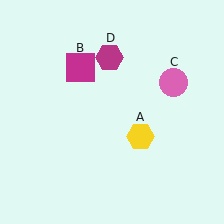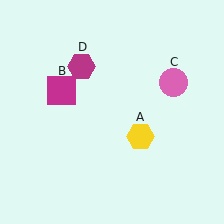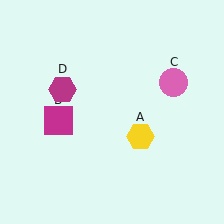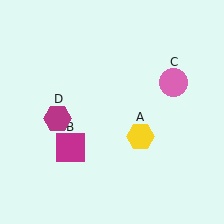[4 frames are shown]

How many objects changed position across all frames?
2 objects changed position: magenta square (object B), magenta hexagon (object D).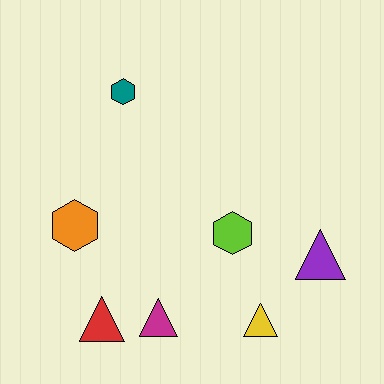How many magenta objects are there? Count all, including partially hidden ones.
There is 1 magenta object.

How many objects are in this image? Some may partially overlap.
There are 7 objects.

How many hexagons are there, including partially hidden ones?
There are 3 hexagons.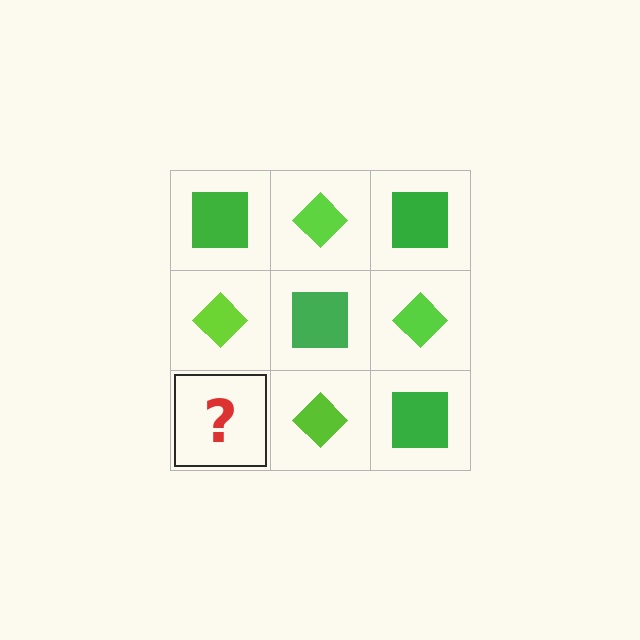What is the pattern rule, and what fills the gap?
The rule is that it alternates green square and lime diamond in a checkerboard pattern. The gap should be filled with a green square.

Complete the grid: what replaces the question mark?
The question mark should be replaced with a green square.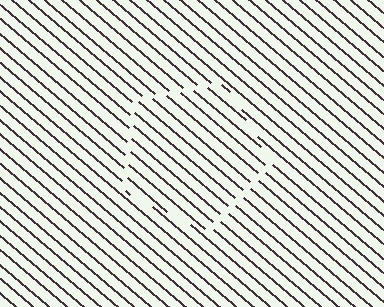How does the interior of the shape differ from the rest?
The interior of the shape contains the same grating, shifted by half a period — the contour is defined by the phase discontinuity where line-ends from the inner and outer gratings abut.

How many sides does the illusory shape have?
5 sides — the line-ends trace a pentagon.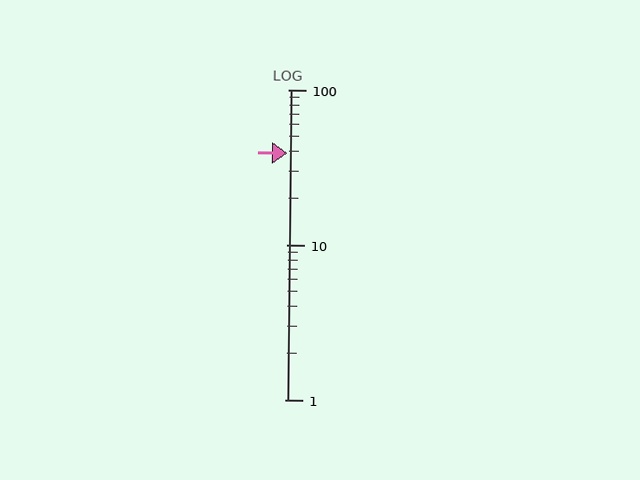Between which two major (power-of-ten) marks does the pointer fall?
The pointer is between 10 and 100.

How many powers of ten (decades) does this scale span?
The scale spans 2 decades, from 1 to 100.